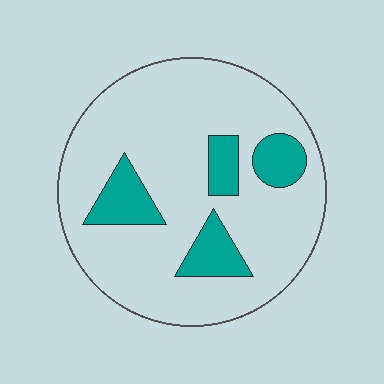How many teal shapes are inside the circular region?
4.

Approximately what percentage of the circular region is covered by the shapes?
Approximately 20%.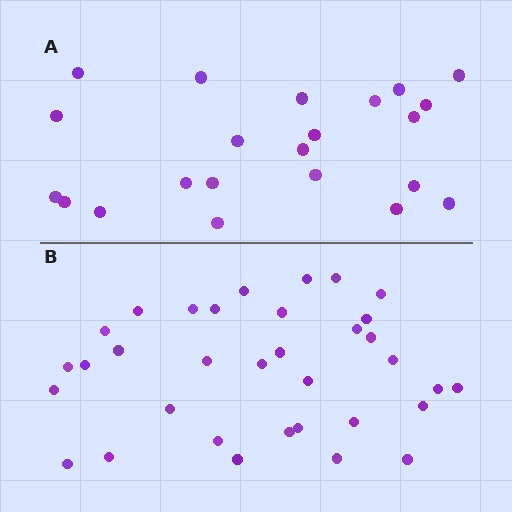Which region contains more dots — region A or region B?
Region B (the bottom region) has more dots.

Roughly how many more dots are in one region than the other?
Region B has roughly 12 or so more dots than region A.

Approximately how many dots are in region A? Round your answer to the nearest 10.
About 20 dots. (The exact count is 22, which rounds to 20.)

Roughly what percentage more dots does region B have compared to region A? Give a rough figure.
About 55% more.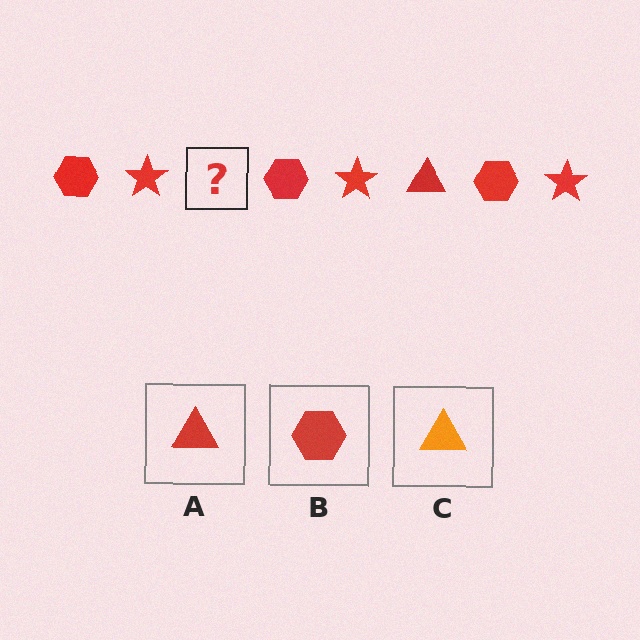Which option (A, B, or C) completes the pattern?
A.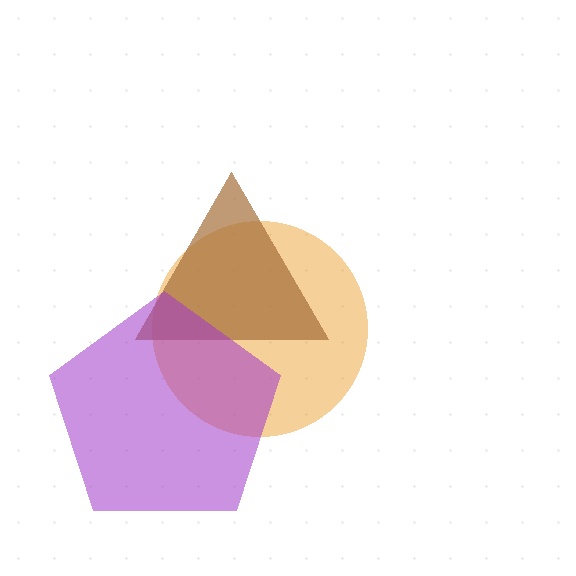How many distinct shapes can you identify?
There are 3 distinct shapes: an orange circle, a brown triangle, a purple pentagon.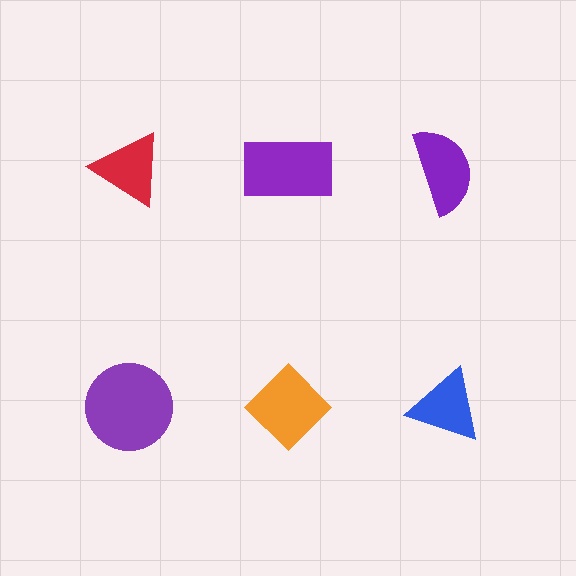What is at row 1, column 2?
A purple rectangle.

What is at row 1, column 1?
A red triangle.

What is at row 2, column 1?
A purple circle.